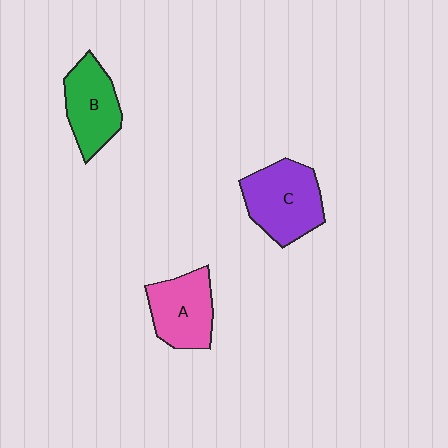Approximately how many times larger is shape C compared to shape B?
Approximately 1.2 times.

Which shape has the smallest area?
Shape B (green).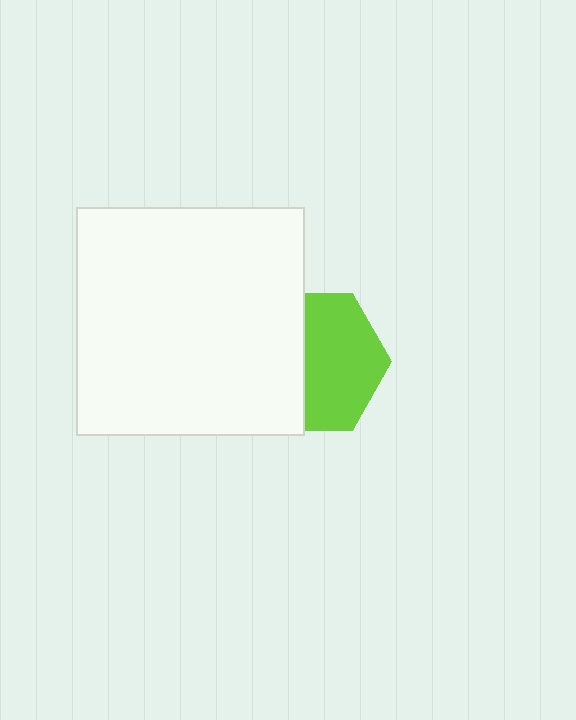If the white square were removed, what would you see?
You would see the complete lime hexagon.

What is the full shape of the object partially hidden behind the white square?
The partially hidden object is a lime hexagon.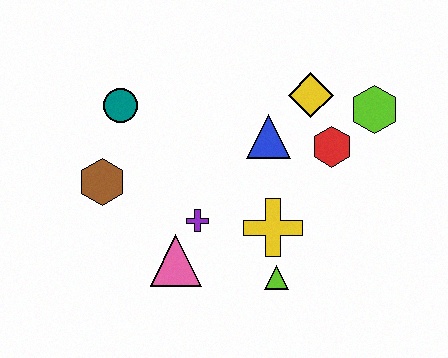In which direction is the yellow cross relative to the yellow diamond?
The yellow cross is below the yellow diamond.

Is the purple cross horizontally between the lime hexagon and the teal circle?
Yes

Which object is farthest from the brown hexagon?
The lime hexagon is farthest from the brown hexagon.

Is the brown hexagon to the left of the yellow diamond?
Yes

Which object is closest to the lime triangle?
The yellow cross is closest to the lime triangle.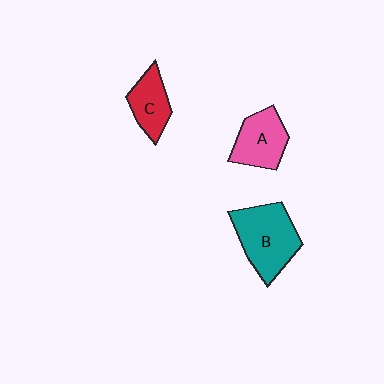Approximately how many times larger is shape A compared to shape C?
Approximately 1.2 times.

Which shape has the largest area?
Shape B (teal).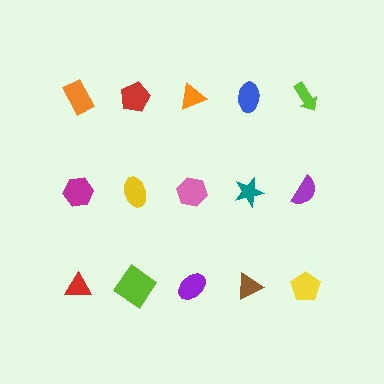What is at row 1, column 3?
An orange triangle.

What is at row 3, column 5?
A yellow pentagon.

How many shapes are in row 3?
5 shapes.